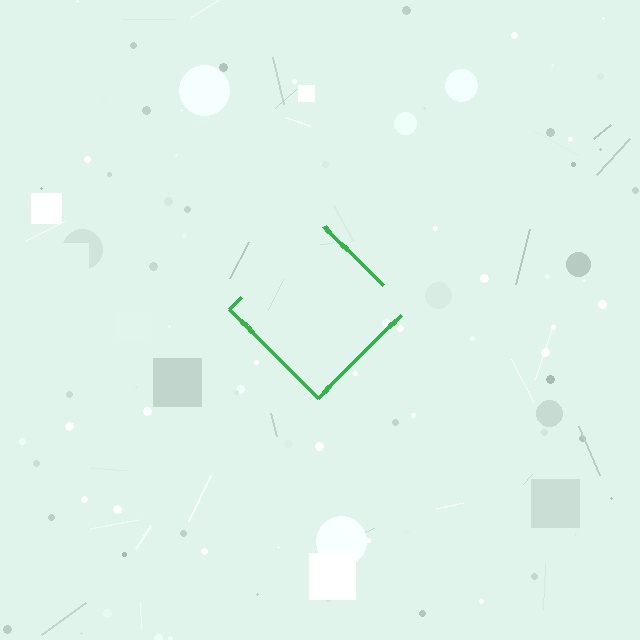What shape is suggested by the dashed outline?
The dashed outline suggests a diamond.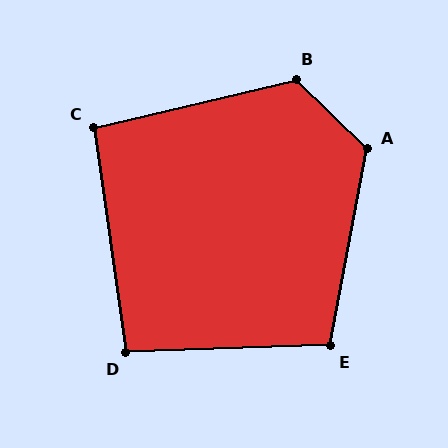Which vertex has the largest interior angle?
A, at approximately 124 degrees.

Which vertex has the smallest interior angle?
C, at approximately 95 degrees.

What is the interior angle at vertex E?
Approximately 102 degrees (obtuse).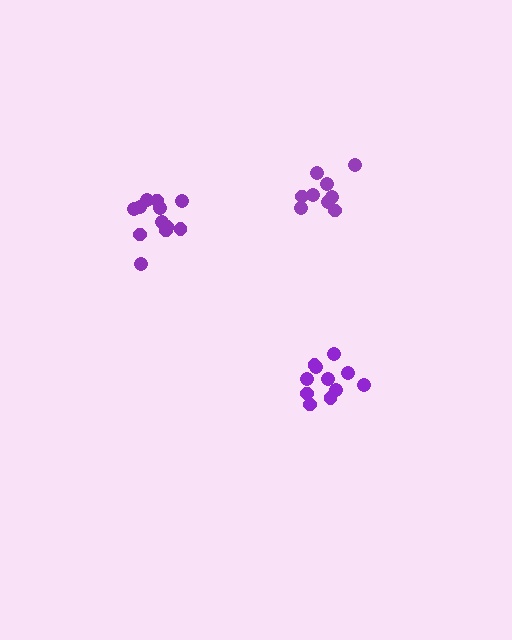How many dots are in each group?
Group 1: 9 dots, Group 2: 11 dots, Group 3: 12 dots (32 total).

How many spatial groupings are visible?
There are 3 spatial groupings.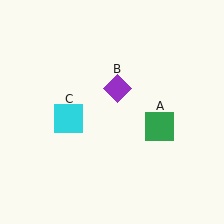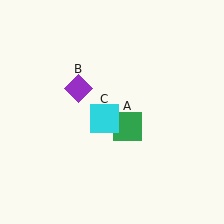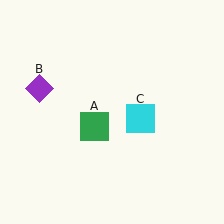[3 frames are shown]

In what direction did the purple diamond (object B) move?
The purple diamond (object B) moved left.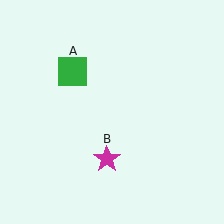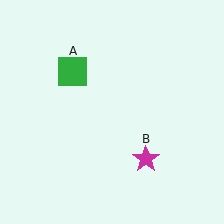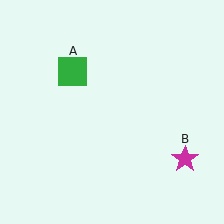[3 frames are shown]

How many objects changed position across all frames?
1 object changed position: magenta star (object B).